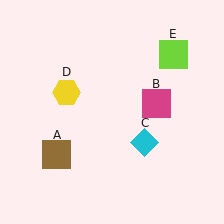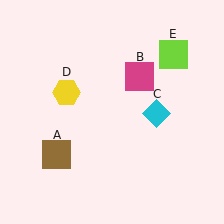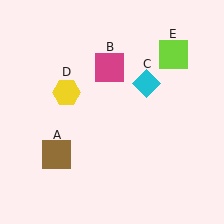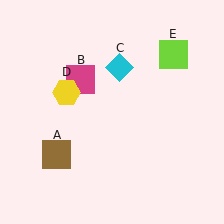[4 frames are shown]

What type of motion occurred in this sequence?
The magenta square (object B), cyan diamond (object C) rotated counterclockwise around the center of the scene.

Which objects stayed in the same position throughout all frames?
Brown square (object A) and yellow hexagon (object D) and lime square (object E) remained stationary.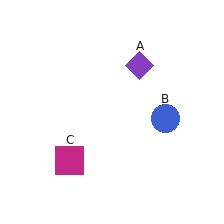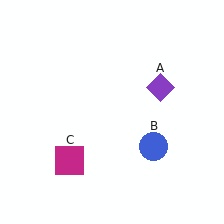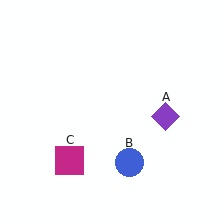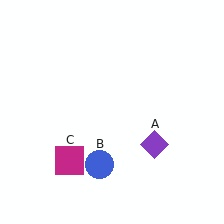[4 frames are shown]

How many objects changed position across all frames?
2 objects changed position: purple diamond (object A), blue circle (object B).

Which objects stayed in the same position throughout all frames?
Magenta square (object C) remained stationary.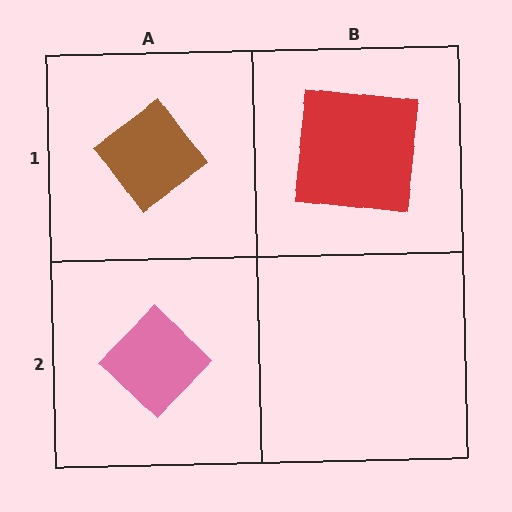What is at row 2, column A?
A pink diamond.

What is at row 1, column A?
A brown diamond.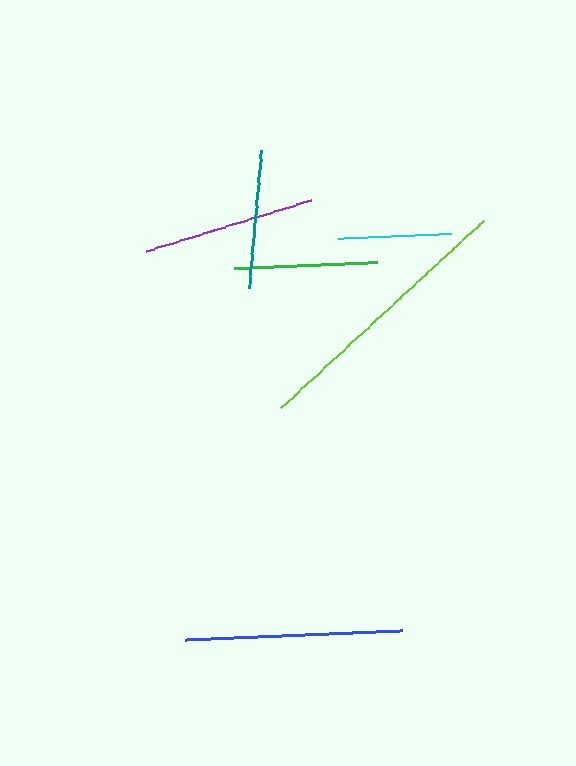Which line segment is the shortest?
The cyan line is the shortest at approximately 113 pixels.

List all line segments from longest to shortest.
From longest to shortest: lime, blue, purple, green, teal, cyan.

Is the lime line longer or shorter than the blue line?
The lime line is longer than the blue line.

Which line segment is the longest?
The lime line is the longest at approximately 277 pixels.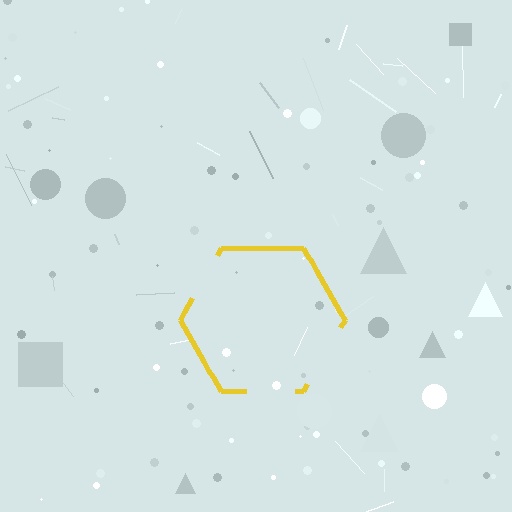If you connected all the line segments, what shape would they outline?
They would outline a hexagon.